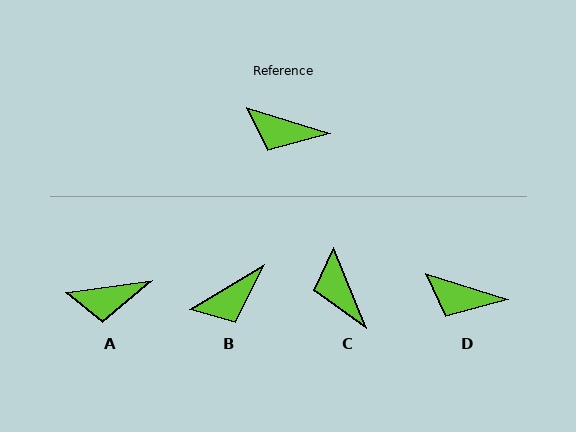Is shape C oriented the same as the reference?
No, it is off by about 50 degrees.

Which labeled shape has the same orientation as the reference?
D.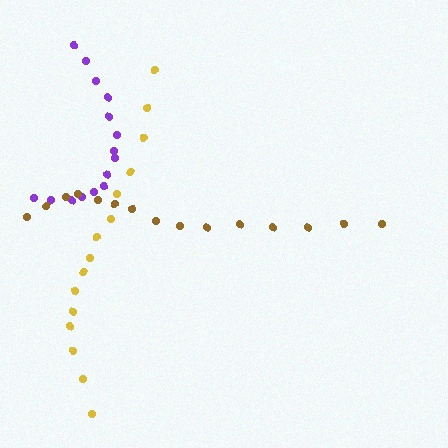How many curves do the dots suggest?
There are 3 distinct paths.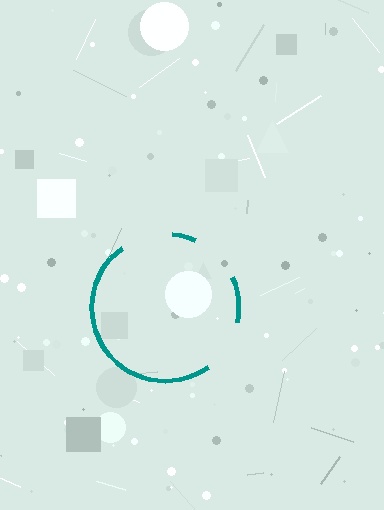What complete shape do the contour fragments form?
The contour fragments form a circle.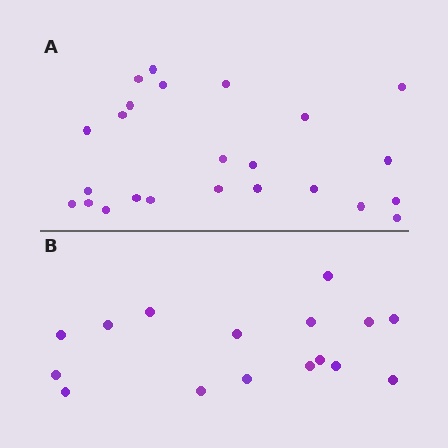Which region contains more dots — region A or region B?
Region A (the top region) has more dots.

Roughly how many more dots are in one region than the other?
Region A has roughly 8 or so more dots than region B.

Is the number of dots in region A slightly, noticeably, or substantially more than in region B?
Region A has substantially more. The ratio is roughly 1.5 to 1.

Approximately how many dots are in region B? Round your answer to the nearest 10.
About 20 dots. (The exact count is 16, which rounds to 20.)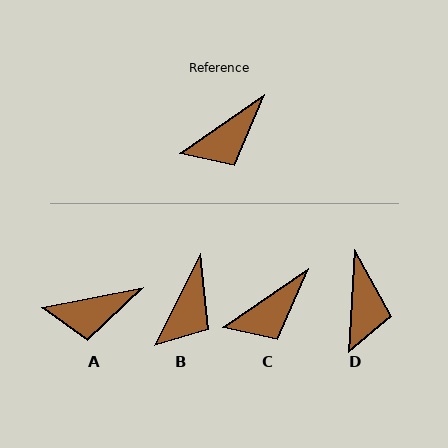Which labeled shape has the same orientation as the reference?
C.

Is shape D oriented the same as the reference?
No, it is off by about 52 degrees.